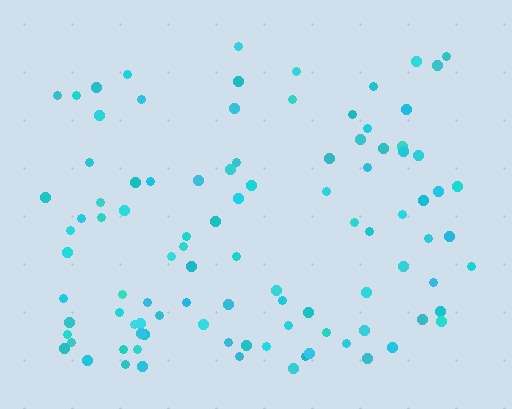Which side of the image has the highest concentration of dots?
The bottom.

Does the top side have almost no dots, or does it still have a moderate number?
Still a moderate number, just noticeably fewer than the bottom.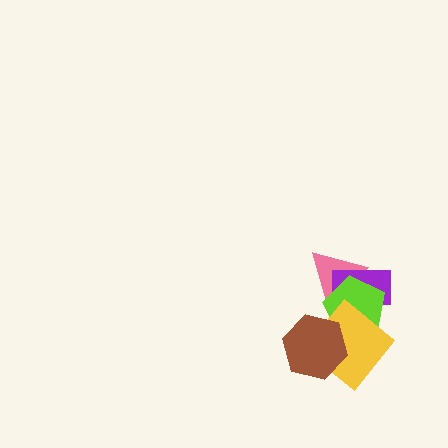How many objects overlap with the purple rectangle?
2 objects overlap with the purple rectangle.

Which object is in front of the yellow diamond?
The brown hexagon is in front of the yellow diamond.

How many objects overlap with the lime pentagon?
4 objects overlap with the lime pentagon.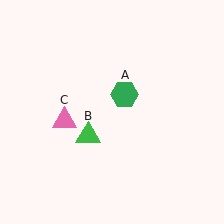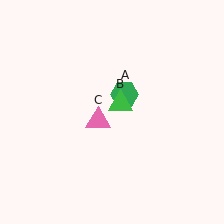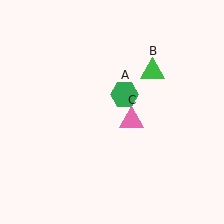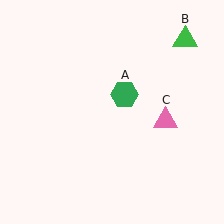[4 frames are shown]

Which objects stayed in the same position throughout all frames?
Green hexagon (object A) remained stationary.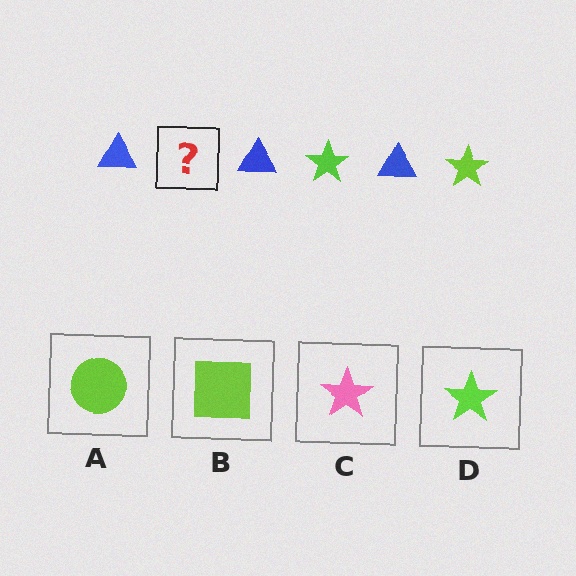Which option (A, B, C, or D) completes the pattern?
D.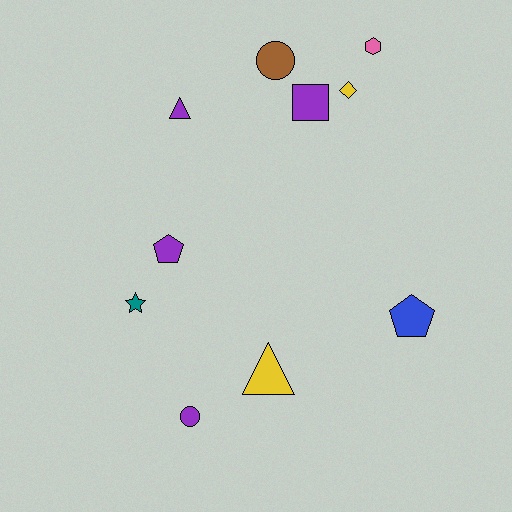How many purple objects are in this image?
There are 4 purple objects.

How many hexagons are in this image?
There is 1 hexagon.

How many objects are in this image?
There are 10 objects.